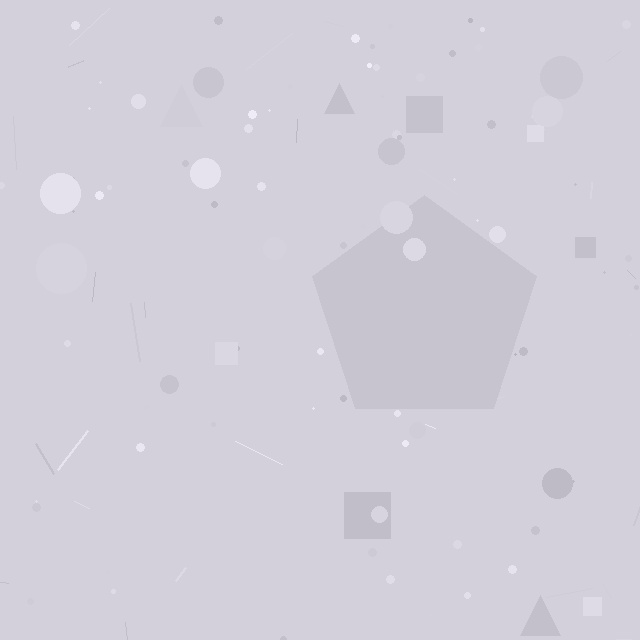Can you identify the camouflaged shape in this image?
The camouflaged shape is a pentagon.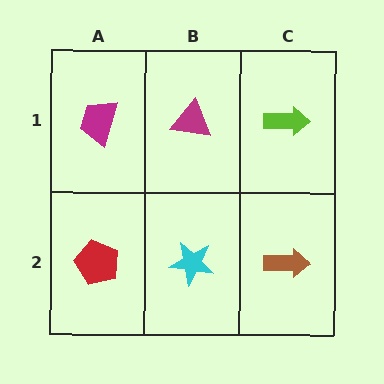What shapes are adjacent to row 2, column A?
A magenta trapezoid (row 1, column A), a cyan star (row 2, column B).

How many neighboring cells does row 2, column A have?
2.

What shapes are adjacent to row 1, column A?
A red pentagon (row 2, column A), a magenta triangle (row 1, column B).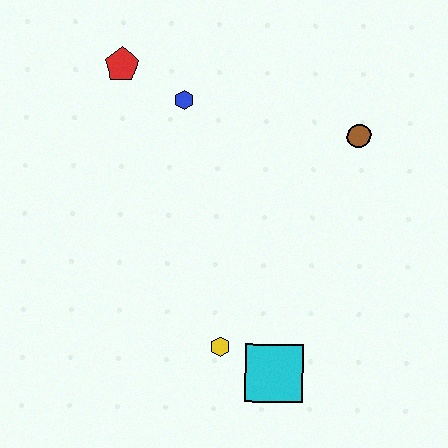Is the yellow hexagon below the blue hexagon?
Yes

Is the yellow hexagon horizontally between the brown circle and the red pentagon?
Yes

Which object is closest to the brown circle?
The blue hexagon is closest to the brown circle.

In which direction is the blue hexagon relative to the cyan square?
The blue hexagon is above the cyan square.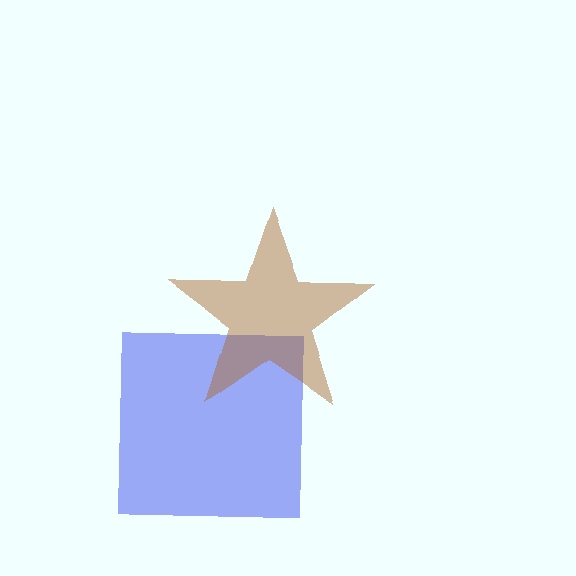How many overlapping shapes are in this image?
There are 2 overlapping shapes in the image.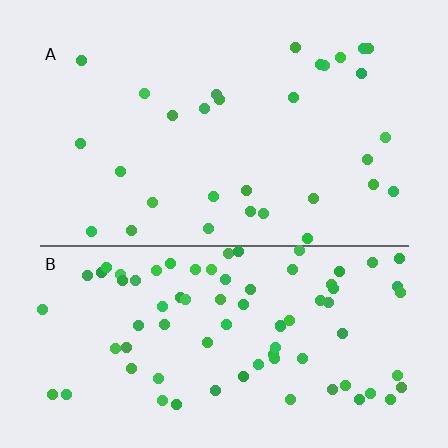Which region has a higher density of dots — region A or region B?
B (the bottom).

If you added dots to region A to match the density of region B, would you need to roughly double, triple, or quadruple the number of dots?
Approximately triple.